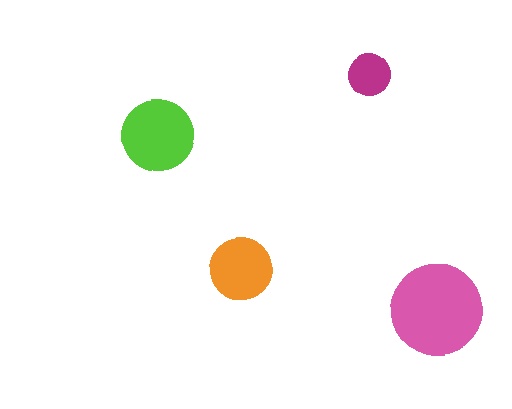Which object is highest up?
The magenta circle is topmost.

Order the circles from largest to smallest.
the pink one, the lime one, the orange one, the magenta one.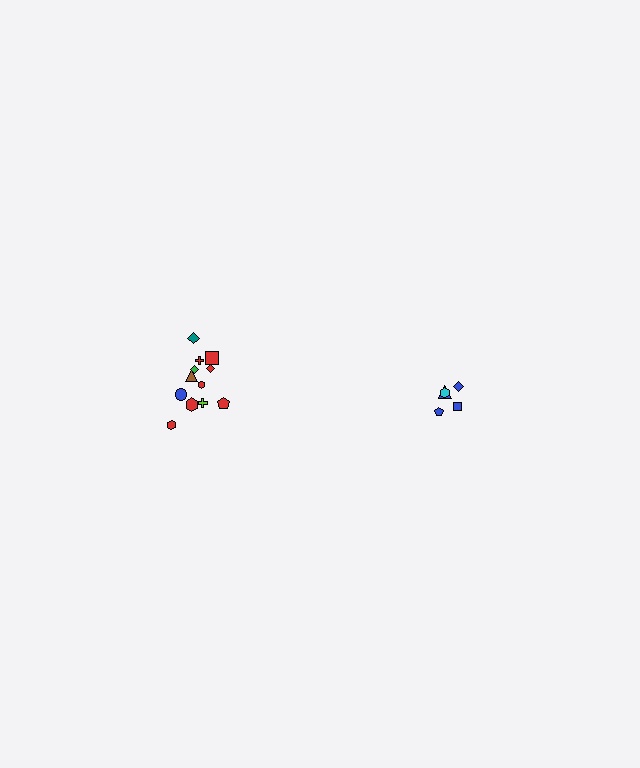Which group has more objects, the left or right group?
The left group.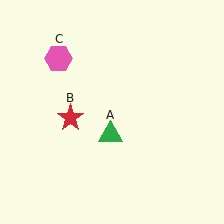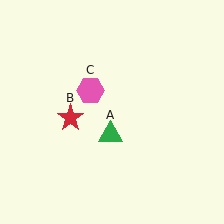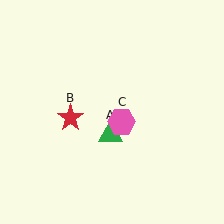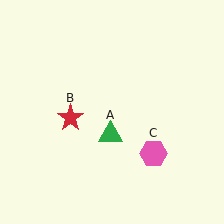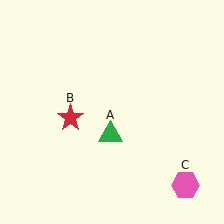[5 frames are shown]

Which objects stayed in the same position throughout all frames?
Green triangle (object A) and red star (object B) remained stationary.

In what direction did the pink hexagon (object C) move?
The pink hexagon (object C) moved down and to the right.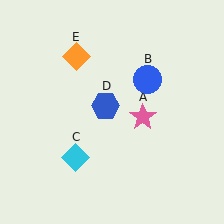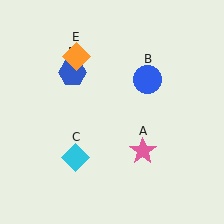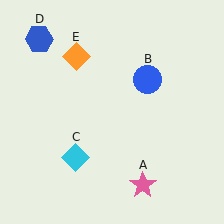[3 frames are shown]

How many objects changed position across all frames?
2 objects changed position: pink star (object A), blue hexagon (object D).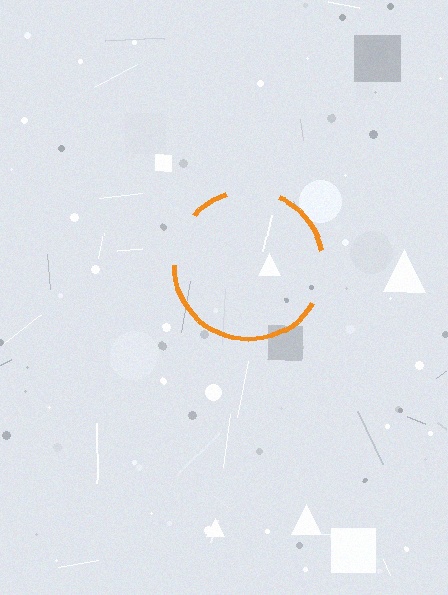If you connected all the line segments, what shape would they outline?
They would outline a circle.